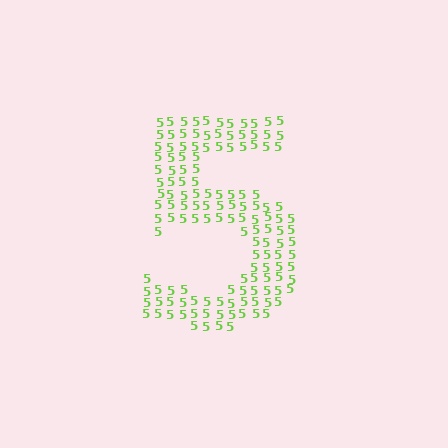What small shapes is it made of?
It is made of small digit 5's.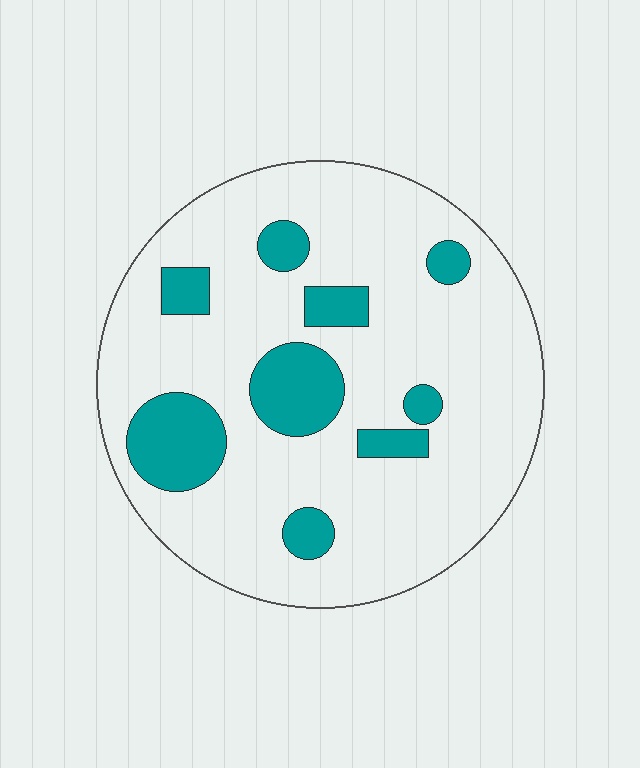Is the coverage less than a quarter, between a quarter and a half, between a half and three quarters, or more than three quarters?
Less than a quarter.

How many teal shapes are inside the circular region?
9.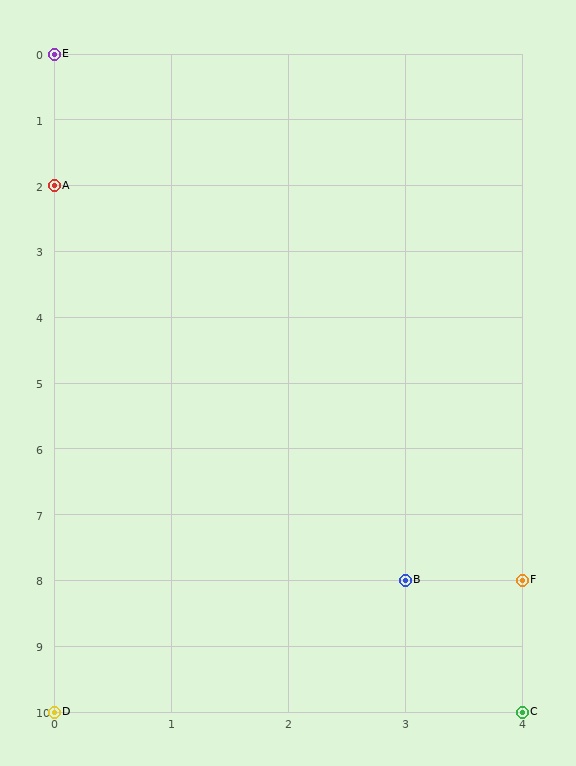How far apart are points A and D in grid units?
Points A and D are 8 rows apart.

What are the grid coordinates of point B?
Point B is at grid coordinates (3, 8).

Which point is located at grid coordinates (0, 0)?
Point E is at (0, 0).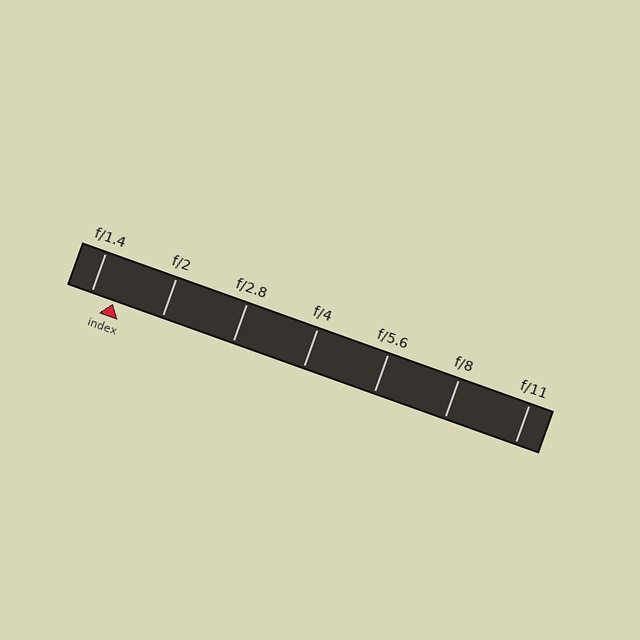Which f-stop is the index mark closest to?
The index mark is closest to f/1.4.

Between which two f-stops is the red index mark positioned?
The index mark is between f/1.4 and f/2.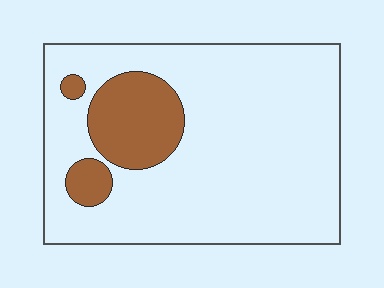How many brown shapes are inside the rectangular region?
3.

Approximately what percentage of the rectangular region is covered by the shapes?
Approximately 15%.